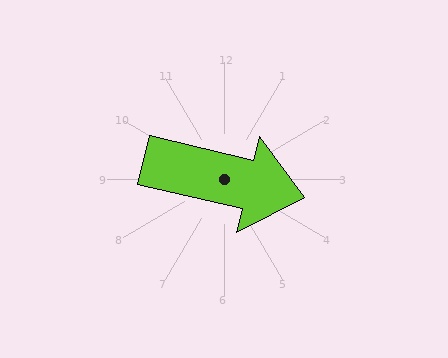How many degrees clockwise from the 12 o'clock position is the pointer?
Approximately 103 degrees.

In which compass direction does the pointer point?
East.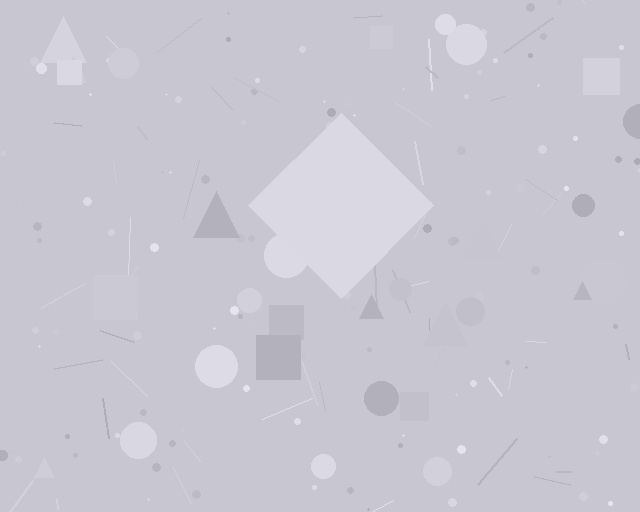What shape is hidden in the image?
A diamond is hidden in the image.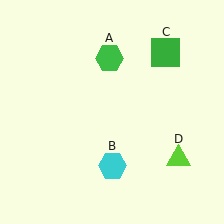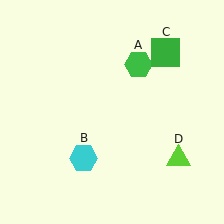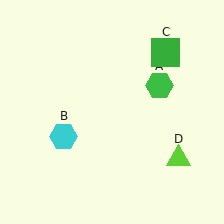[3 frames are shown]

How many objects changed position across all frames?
2 objects changed position: green hexagon (object A), cyan hexagon (object B).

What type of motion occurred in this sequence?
The green hexagon (object A), cyan hexagon (object B) rotated clockwise around the center of the scene.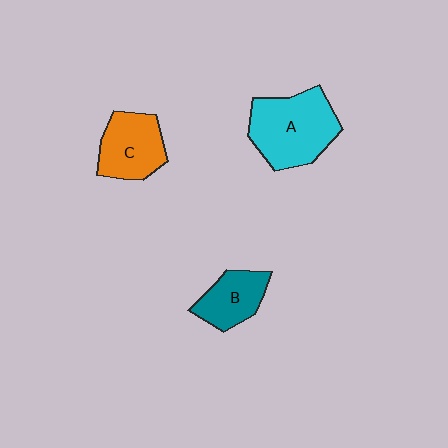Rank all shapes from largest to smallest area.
From largest to smallest: A (cyan), C (orange), B (teal).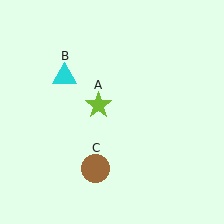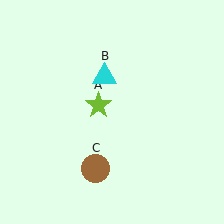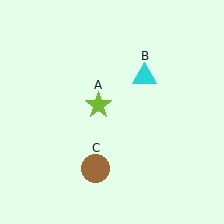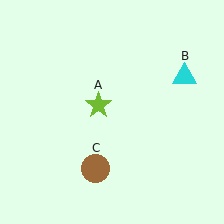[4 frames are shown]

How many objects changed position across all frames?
1 object changed position: cyan triangle (object B).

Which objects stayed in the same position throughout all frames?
Lime star (object A) and brown circle (object C) remained stationary.